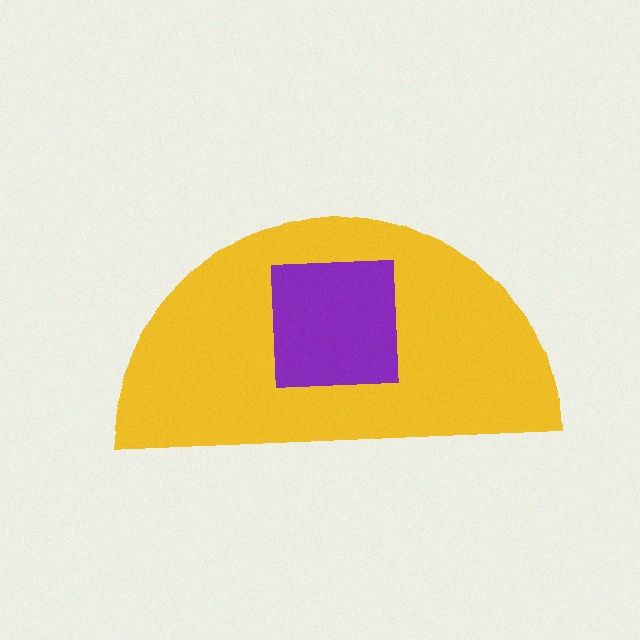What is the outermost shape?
The yellow semicircle.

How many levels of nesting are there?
2.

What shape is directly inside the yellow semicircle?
The purple square.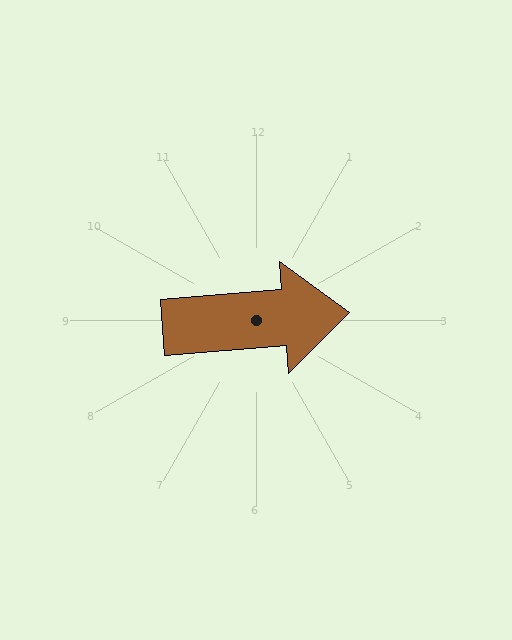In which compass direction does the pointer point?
East.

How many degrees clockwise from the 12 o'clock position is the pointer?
Approximately 86 degrees.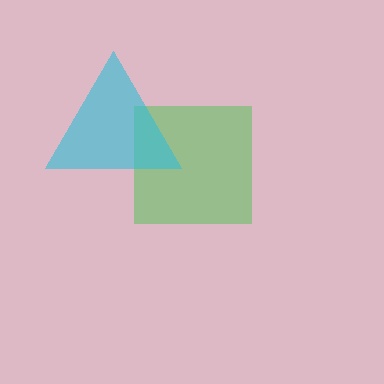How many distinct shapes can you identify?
There are 2 distinct shapes: a green square, a cyan triangle.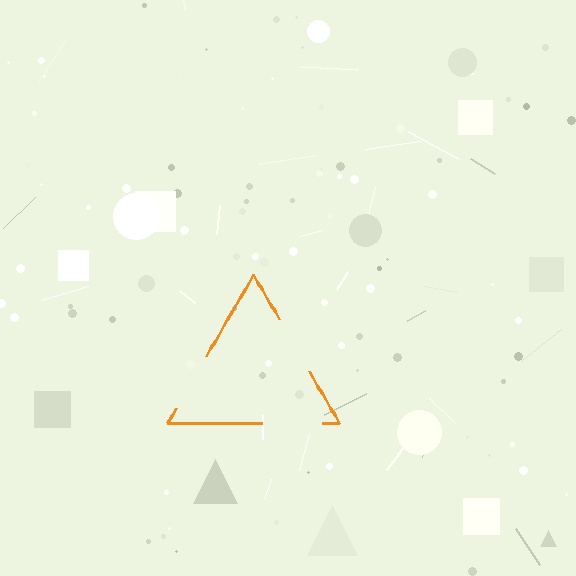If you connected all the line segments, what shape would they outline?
They would outline a triangle.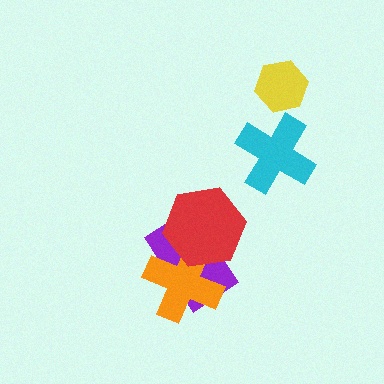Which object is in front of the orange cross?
The red hexagon is in front of the orange cross.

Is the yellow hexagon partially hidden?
No, no other shape covers it.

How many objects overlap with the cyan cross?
0 objects overlap with the cyan cross.